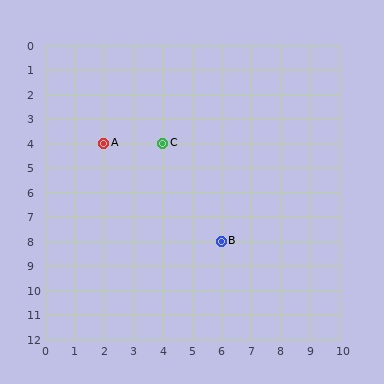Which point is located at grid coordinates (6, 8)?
Point B is at (6, 8).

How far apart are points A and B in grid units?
Points A and B are 4 columns and 4 rows apart (about 5.7 grid units diagonally).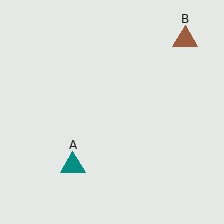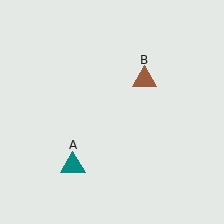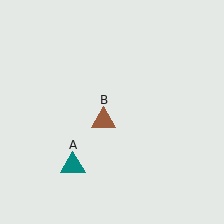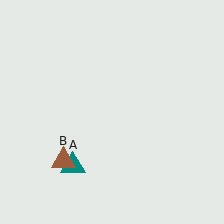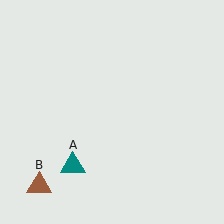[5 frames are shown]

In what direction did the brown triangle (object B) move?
The brown triangle (object B) moved down and to the left.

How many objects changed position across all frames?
1 object changed position: brown triangle (object B).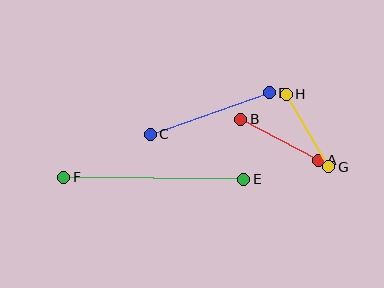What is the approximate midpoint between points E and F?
The midpoint is at approximately (154, 178) pixels.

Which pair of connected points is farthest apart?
Points E and F are farthest apart.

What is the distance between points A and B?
The distance is approximately 88 pixels.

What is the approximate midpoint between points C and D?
The midpoint is at approximately (210, 114) pixels.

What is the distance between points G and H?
The distance is approximately 84 pixels.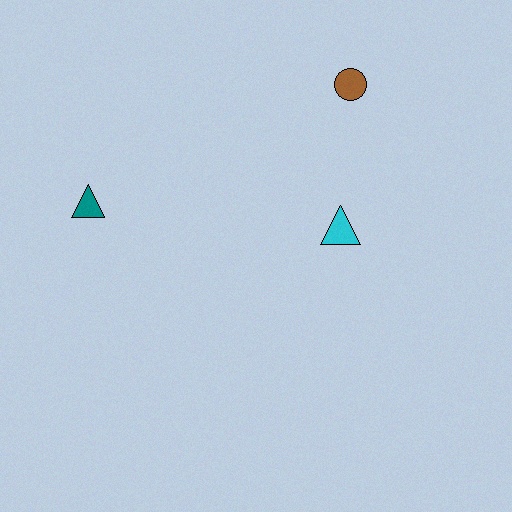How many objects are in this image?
There are 3 objects.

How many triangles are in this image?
There are 2 triangles.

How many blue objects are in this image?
There are no blue objects.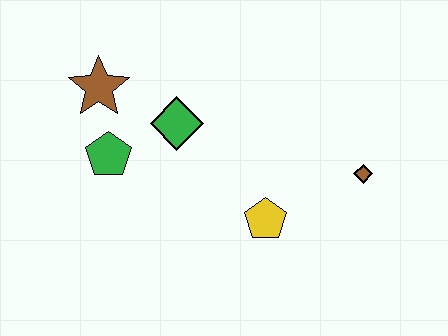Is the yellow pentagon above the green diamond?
No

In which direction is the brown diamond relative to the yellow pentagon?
The brown diamond is to the right of the yellow pentagon.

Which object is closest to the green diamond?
The green pentagon is closest to the green diamond.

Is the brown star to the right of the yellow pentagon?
No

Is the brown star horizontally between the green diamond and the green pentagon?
No